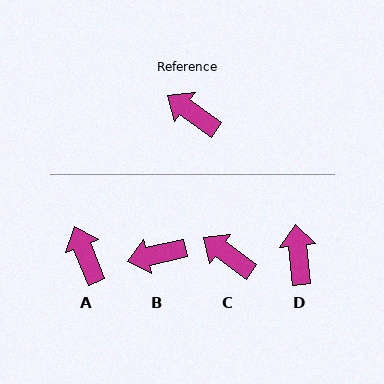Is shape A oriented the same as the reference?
No, it is off by about 33 degrees.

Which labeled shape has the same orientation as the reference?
C.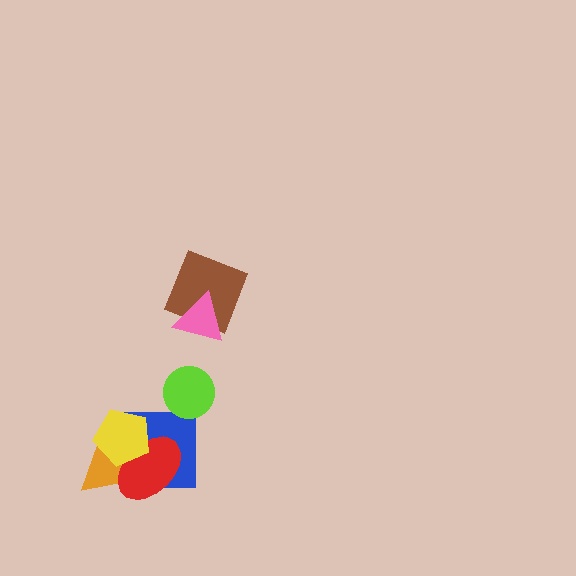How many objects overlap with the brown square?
1 object overlaps with the brown square.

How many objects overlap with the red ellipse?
3 objects overlap with the red ellipse.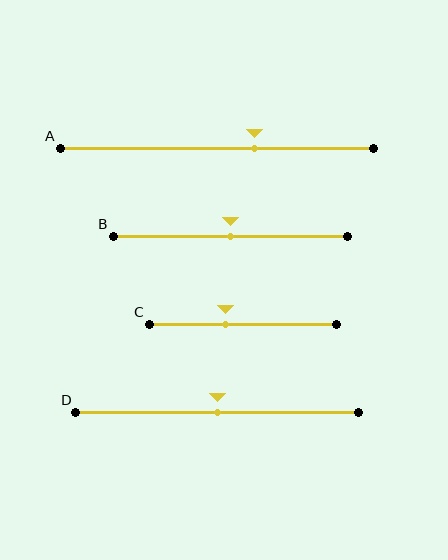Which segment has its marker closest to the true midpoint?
Segment B has its marker closest to the true midpoint.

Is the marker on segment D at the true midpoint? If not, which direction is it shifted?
Yes, the marker on segment D is at the true midpoint.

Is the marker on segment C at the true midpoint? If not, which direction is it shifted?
No, the marker on segment C is shifted to the left by about 9% of the segment length.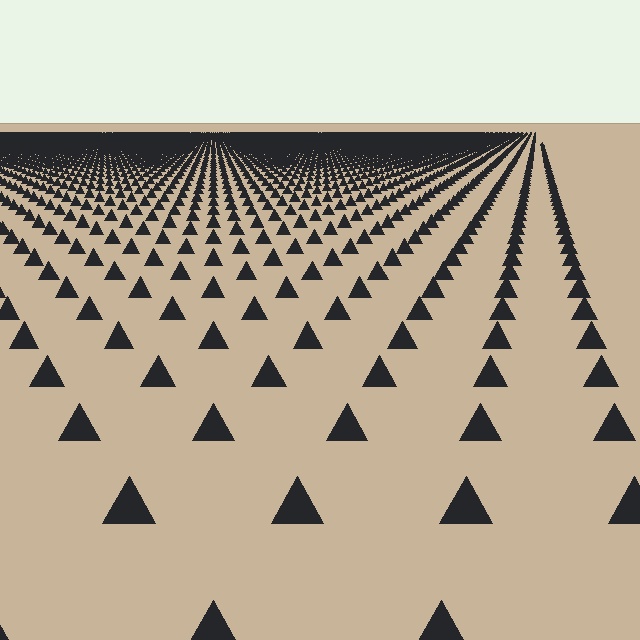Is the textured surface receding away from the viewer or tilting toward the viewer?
The surface is receding away from the viewer. Texture elements get smaller and denser toward the top.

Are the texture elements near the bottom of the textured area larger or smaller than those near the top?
Larger. Near the bottom, elements are closer to the viewer and appear at a bigger on-screen size.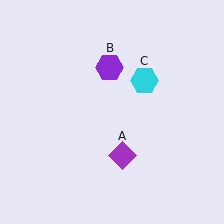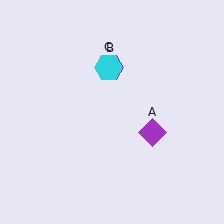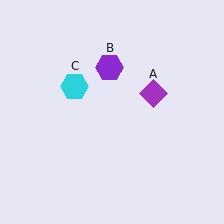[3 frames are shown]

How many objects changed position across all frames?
2 objects changed position: purple diamond (object A), cyan hexagon (object C).